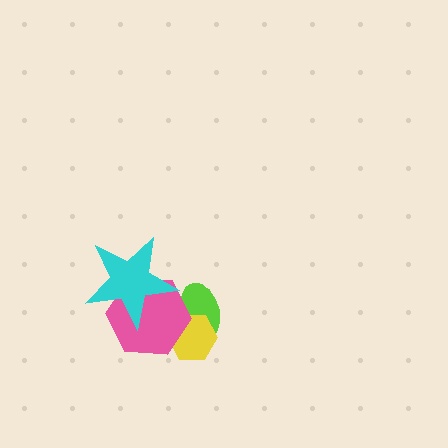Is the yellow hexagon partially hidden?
Yes, it is partially covered by another shape.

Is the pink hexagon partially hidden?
Yes, it is partially covered by another shape.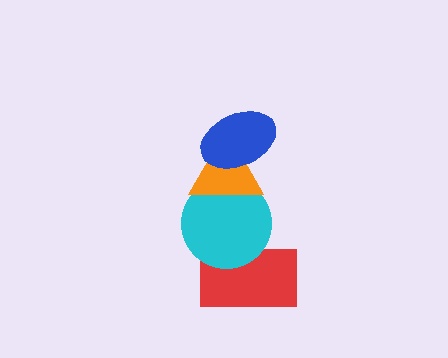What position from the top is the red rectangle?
The red rectangle is 4th from the top.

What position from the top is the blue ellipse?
The blue ellipse is 1st from the top.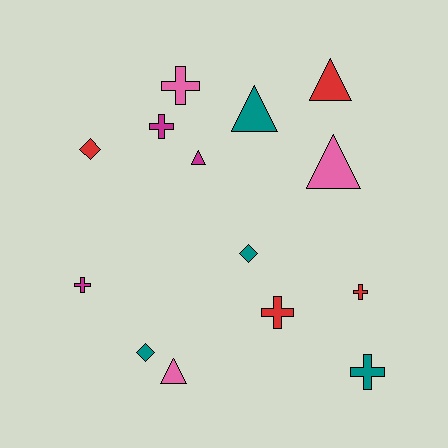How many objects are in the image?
There are 14 objects.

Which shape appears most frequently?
Cross, with 6 objects.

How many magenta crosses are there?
There are 2 magenta crosses.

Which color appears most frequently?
Red, with 4 objects.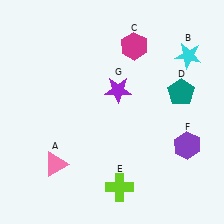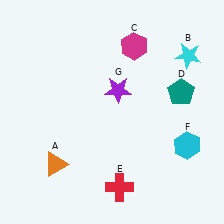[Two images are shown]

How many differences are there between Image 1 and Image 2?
There are 3 differences between the two images.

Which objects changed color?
A changed from pink to orange. E changed from lime to red. F changed from purple to cyan.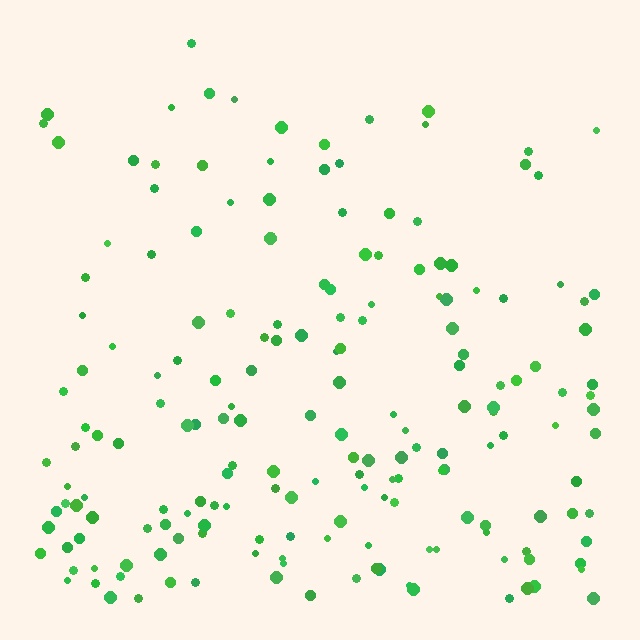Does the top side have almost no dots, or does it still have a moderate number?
Still a moderate number, just noticeably fewer than the bottom.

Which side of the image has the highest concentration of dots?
The bottom.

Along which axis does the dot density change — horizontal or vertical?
Vertical.